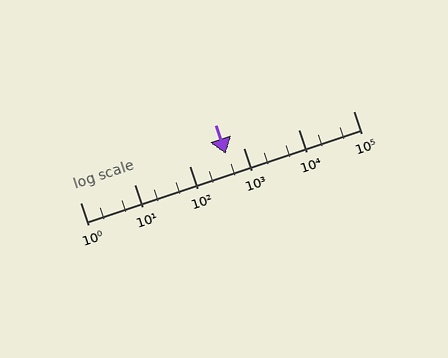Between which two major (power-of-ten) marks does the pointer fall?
The pointer is between 100 and 1000.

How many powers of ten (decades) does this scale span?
The scale spans 5 decades, from 1 to 100000.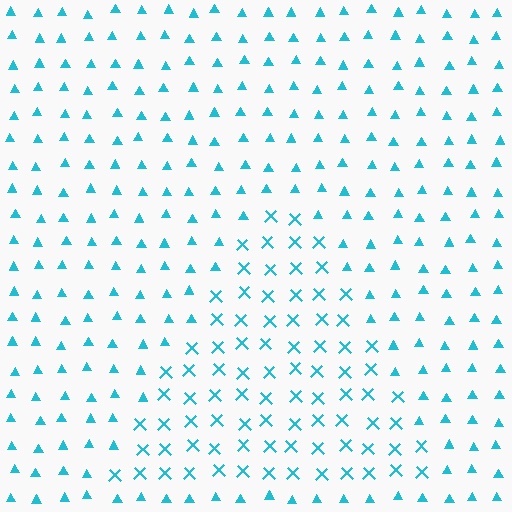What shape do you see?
I see a triangle.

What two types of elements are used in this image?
The image uses X marks inside the triangle region and triangles outside it.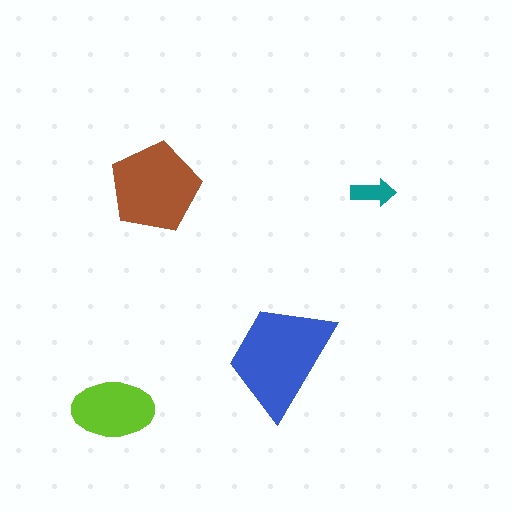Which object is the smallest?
The teal arrow.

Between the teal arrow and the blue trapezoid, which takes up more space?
The blue trapezoid.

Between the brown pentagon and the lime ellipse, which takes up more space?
The brown pentagon.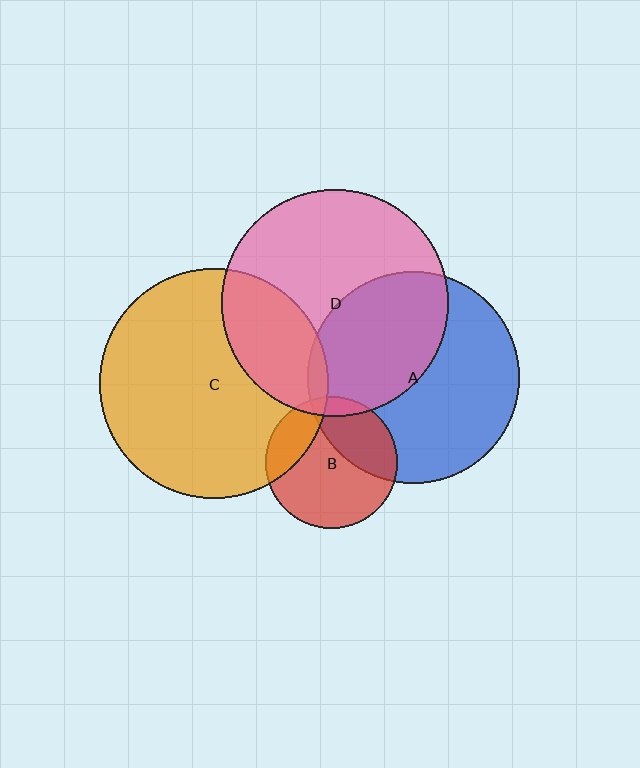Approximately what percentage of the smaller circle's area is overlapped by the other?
Approximately 25%.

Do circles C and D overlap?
Yes.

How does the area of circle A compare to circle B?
Approximately 2.6 times.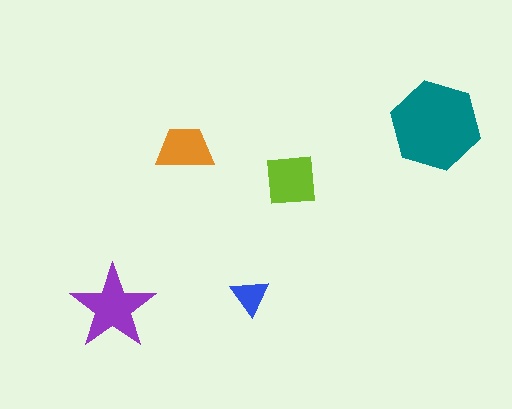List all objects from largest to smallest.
The teal hexagon, the purple star, the lime square, the orange trapezoid, the blue triangle.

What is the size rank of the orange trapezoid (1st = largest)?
4th.